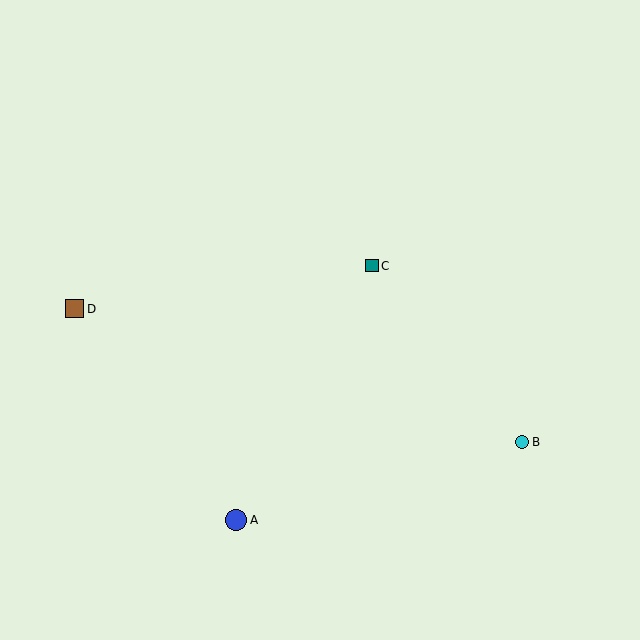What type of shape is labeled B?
Shape B is a cyan circle.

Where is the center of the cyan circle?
The center of the cyan circle is at (522, 442).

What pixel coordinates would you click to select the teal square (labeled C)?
Click at (372, 266) to select the teal square C.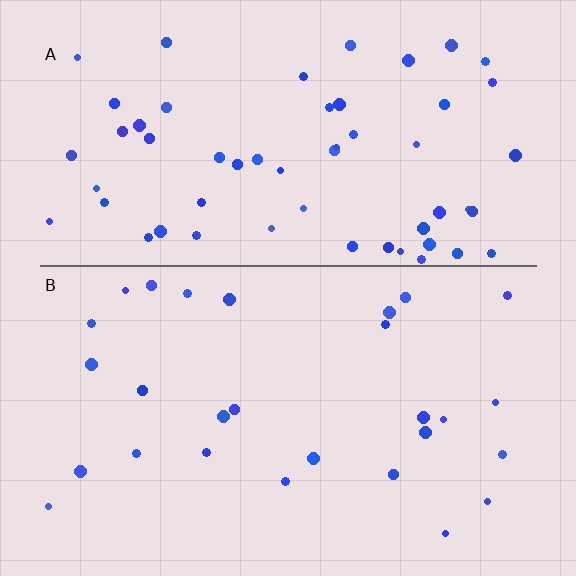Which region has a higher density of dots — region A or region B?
A (the top).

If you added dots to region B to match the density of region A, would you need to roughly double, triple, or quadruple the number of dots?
Approximately double.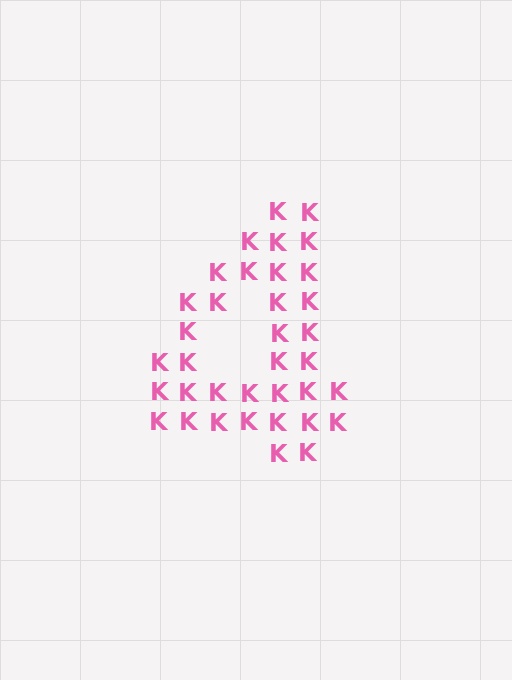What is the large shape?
The large shape is the digit 4.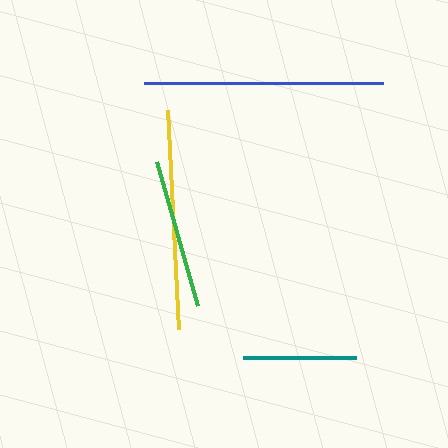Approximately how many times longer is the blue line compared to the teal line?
The blue line is approximately 2.1 times the length of the teal line.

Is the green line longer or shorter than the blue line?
The blue line is longer than the green line.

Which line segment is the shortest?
The teal line is the shortest at approximately 113 pixels.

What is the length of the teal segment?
The teal segment is approximately 113 pixels long.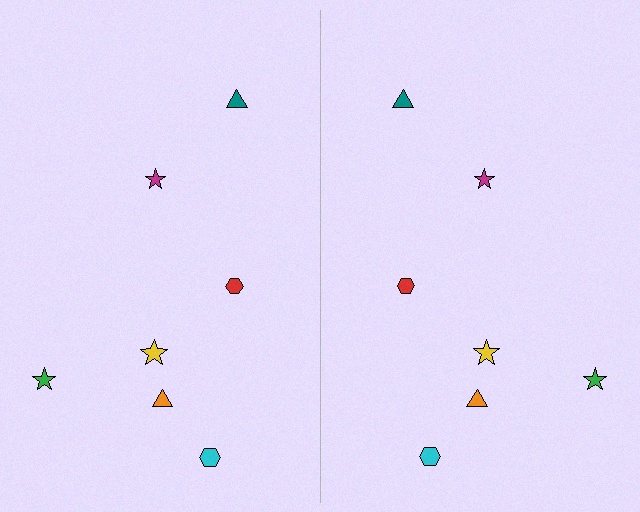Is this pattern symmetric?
Yes, this pattern has bilateral (reflection) symmetry.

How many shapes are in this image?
There are 14 shapes in this image.